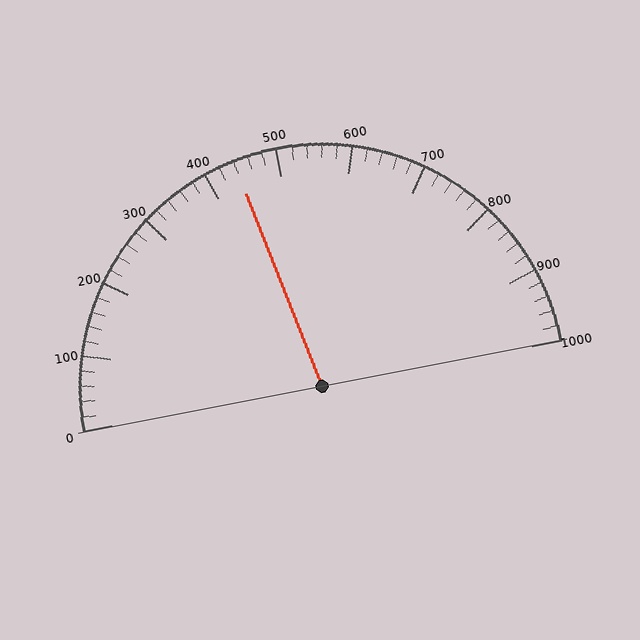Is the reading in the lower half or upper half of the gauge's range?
The reading is in the lower half of the range (0 to 1000).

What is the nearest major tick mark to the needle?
The nearest major tick mark is 400.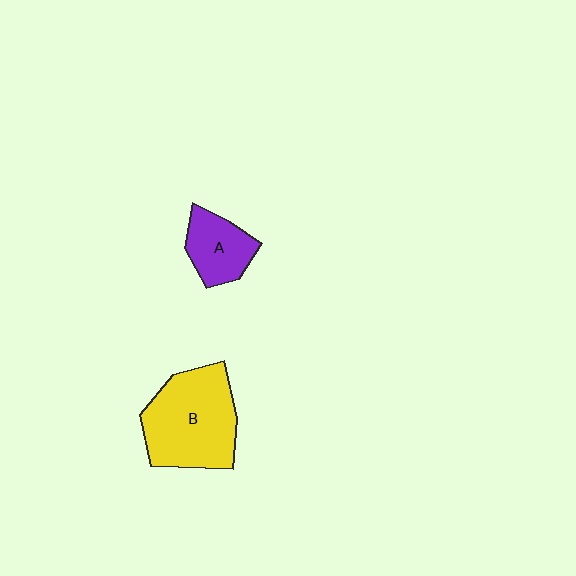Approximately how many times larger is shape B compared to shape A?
Approximately 2.1 times.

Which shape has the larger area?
Shape B (yellow).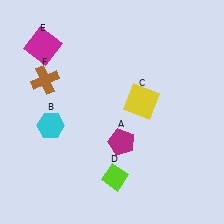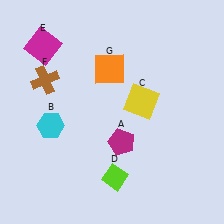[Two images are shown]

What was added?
An orange square (G) was added in Image 2.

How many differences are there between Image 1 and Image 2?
There is 1 difference between the two images.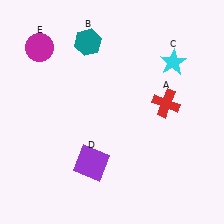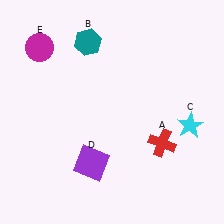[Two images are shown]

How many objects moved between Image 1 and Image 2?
2 objects moved between the two images.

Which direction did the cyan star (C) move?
The cyan star (C) moved down.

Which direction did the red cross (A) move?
The red cross (A) moved down.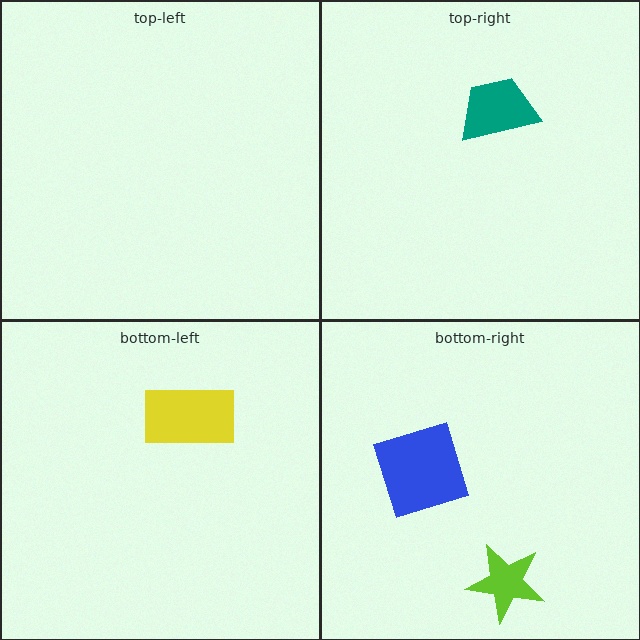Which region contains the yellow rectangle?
The bottom-left region.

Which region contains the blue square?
The bottom-right region.